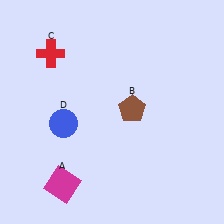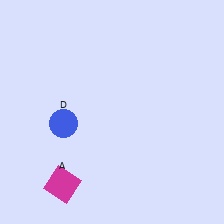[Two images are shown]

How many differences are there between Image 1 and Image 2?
There are 2 differences between the two images.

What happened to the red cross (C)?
The red cross (C) was removed in Image 2. It was in the top-left area of Image 1.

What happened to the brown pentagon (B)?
The brown pentagon (B) was removed in Image 2. It was in the top-right area of Image 1.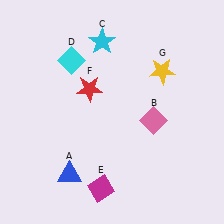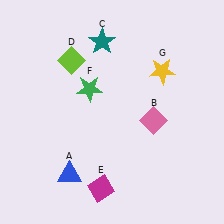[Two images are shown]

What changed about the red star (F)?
In Image 1, F is red. In Image 2, it changed to green.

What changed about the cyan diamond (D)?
In Image 1, D is cyan. In Image 2, it changed to lime.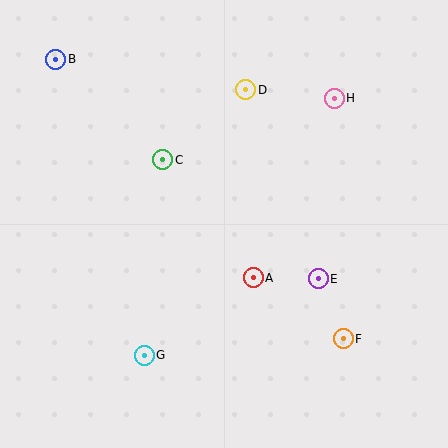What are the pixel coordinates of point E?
Point E is at (318, 279).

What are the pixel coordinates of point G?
Point G is at (144, 355).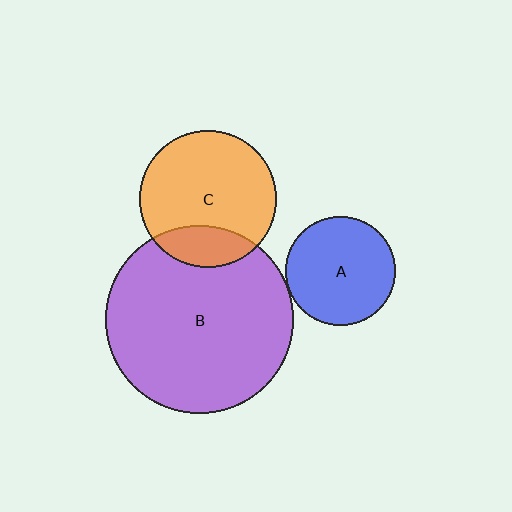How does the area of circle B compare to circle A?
Approximately 3.0 times.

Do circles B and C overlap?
Yes.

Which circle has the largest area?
Circle B (purple).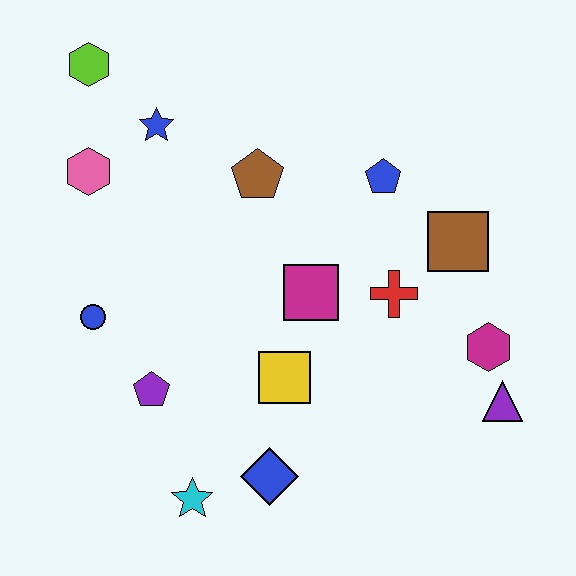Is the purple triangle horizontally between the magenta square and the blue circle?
No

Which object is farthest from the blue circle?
The purple triangle is farthest from the blue circle.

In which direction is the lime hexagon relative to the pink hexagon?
The lime hexagon is above the pink hexagon.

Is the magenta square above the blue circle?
Yes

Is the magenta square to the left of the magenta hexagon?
Yes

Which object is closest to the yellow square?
The magenta square is closest to the yellow square.